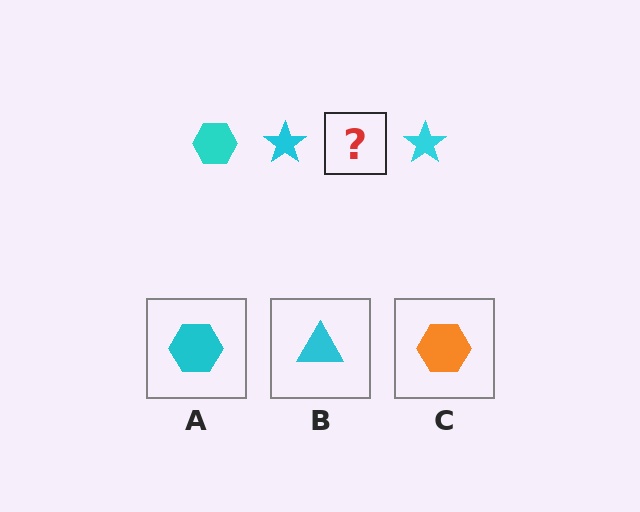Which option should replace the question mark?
Option A.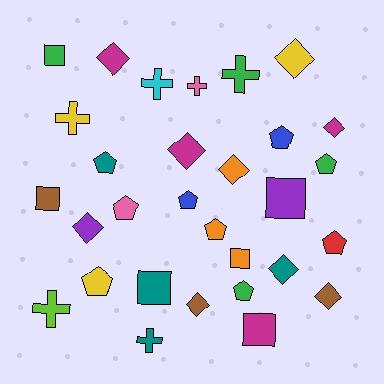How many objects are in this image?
There are 30 objects.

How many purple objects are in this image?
There are 2 purple objects.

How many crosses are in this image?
There are 6 crosses.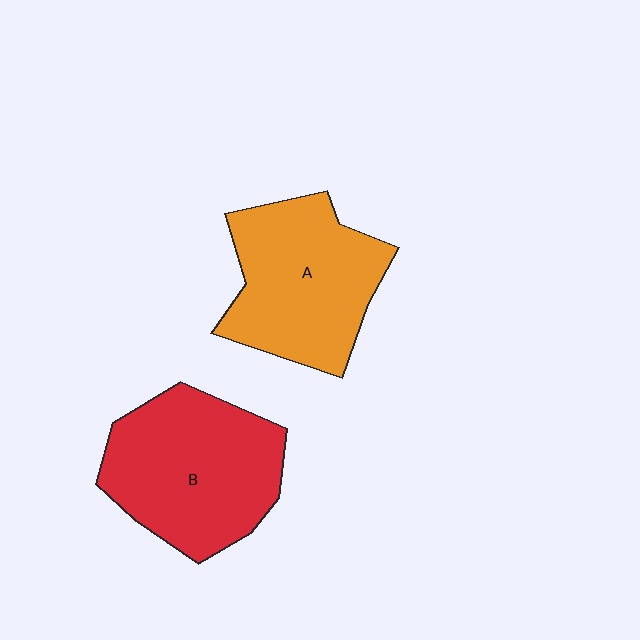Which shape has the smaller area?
Shape A (orange).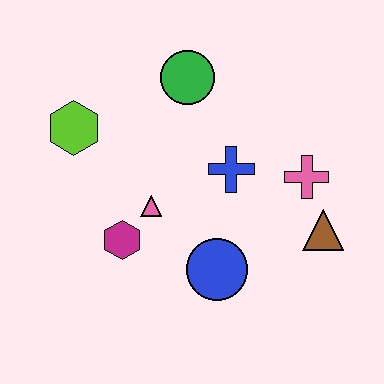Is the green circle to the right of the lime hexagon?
Yes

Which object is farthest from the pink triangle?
The brown triangle is farthest from the pink triangle.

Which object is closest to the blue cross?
The pink cross is closest to the blue cross.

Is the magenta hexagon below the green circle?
Yes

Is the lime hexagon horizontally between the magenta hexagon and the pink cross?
No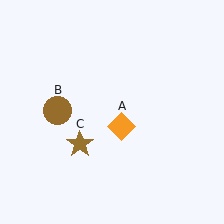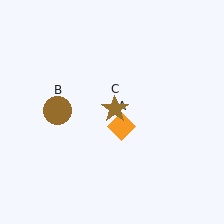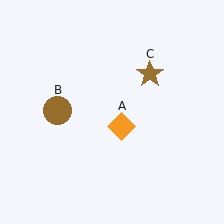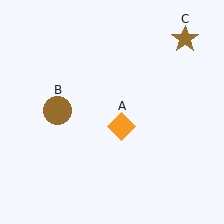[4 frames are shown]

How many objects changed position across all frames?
1 object changed position: brown star (object C).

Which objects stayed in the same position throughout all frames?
Orange diamond (object A) and brown circle (object B) remained stationary.